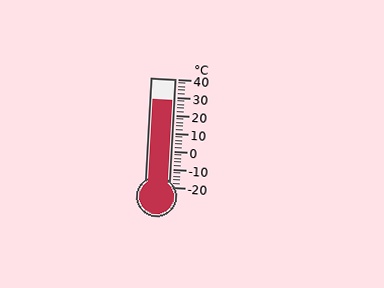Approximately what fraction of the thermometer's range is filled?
The thermometer is filled to approximately 80% of its range.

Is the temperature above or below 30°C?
The temperature is below 30°C.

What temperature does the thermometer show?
The thermometer shows approximately 28°C.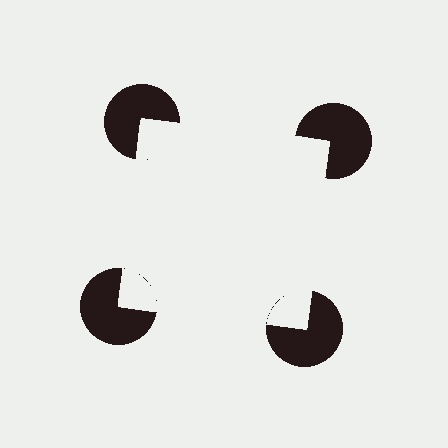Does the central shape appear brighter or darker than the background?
It typically appears slightly brighter than the background, even though no actual brightness change is drawn.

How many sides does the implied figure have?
4 sides.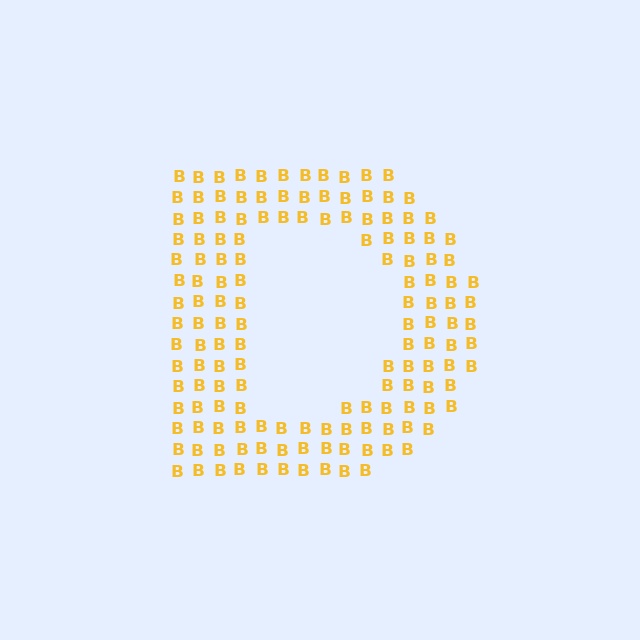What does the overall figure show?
The overall figure shows the letter D.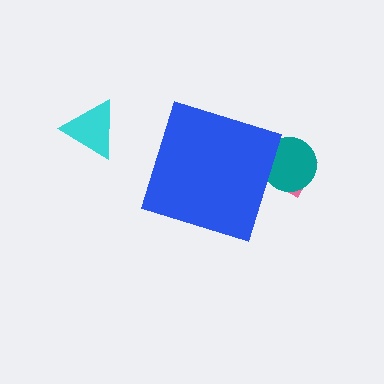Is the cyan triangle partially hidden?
No, the cyan triangle is fully visible.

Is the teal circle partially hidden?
Yes, the teal circle is partially hidden behind the blue diamond.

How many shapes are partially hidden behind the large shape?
2 shapes are partially hidden.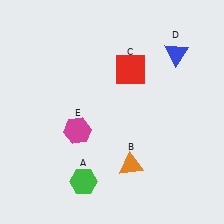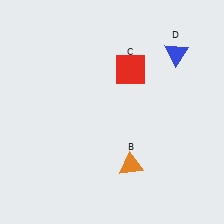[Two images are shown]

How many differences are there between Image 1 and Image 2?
There are 2 differences between the two images.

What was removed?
The green hexagon (A), the magenta hexagon (E) were removed in Image 2.